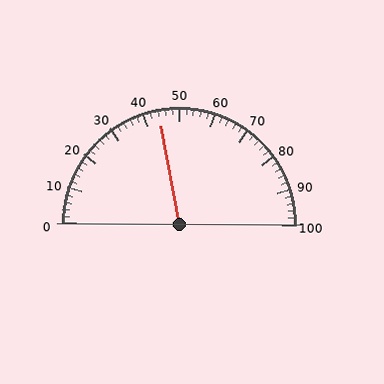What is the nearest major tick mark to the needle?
The nearest major tick mark is 40.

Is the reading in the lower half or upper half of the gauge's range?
The reading is in the lower half of the range (0 to 100).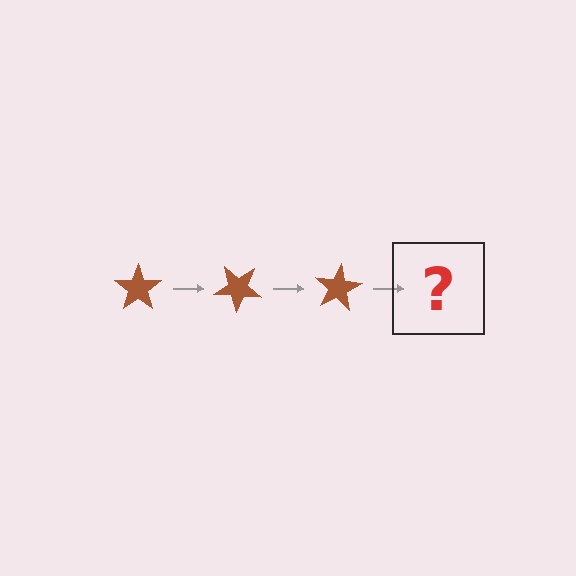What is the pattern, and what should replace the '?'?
The pattern is that the star rotates 40 degrees each step. The '?' should be a brown star rotated 120 degrees.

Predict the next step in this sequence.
The next step is a brown star rotated 120 degrees.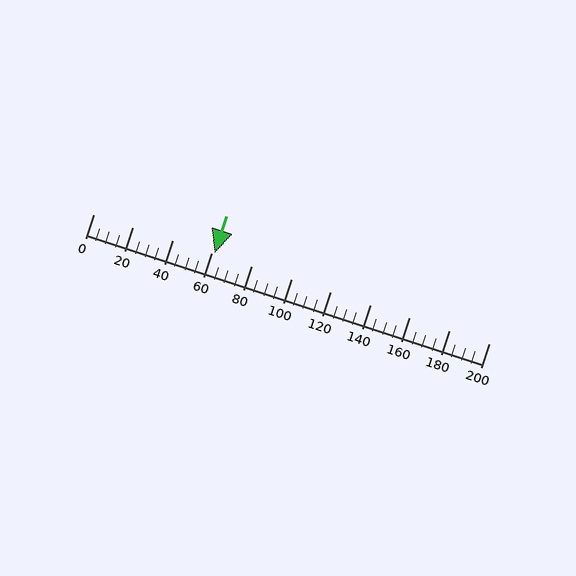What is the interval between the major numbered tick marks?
The major tick marks are spaced 20 units apart.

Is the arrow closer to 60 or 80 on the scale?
The arrow is closer to 60.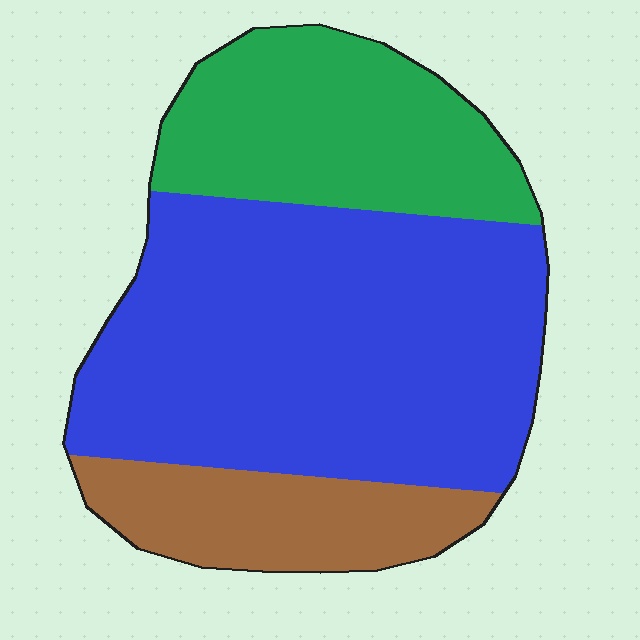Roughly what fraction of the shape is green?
Green takes up about one quarter (1/4) of the shape.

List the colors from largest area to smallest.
From largest to smallest: blue, green, brown.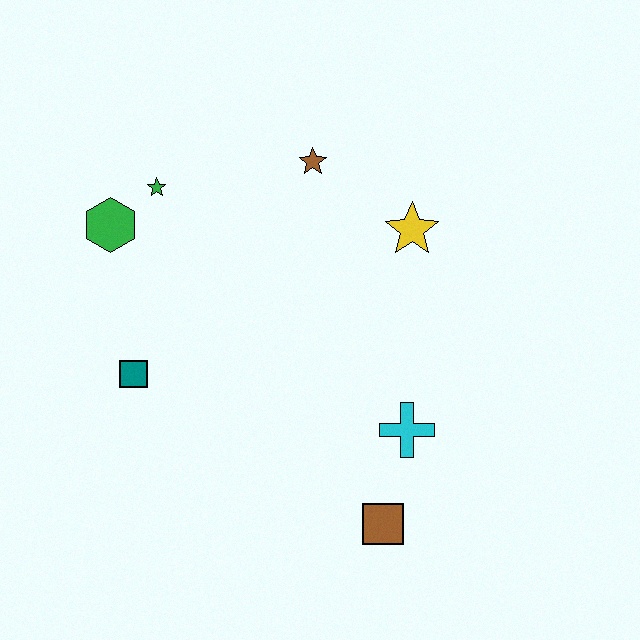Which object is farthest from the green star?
The brown square is farthest from the green star.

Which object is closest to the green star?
The green hexagon is closest to the green star.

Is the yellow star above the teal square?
Yes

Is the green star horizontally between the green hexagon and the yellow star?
Yes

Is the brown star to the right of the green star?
Yes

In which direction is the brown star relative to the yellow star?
The brown star is to the left of the yellow star.